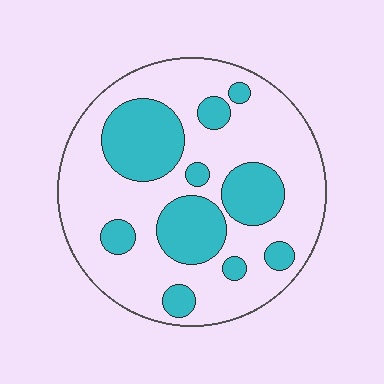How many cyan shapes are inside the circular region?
10.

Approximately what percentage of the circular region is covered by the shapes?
Approximately 30%.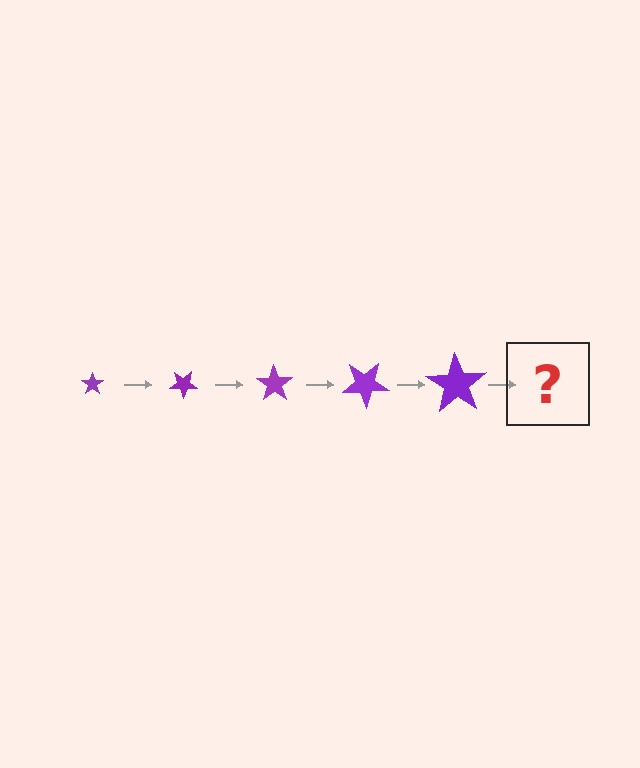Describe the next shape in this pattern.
It should be a star, larger than the previous one and rotated 175 degrees from the start.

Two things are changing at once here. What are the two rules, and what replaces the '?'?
The two rules are that the star grows larger each step and it rotates 35 degrees each step. The '?' should be a star, larger than the previous one and rotated 175 degrees from the start.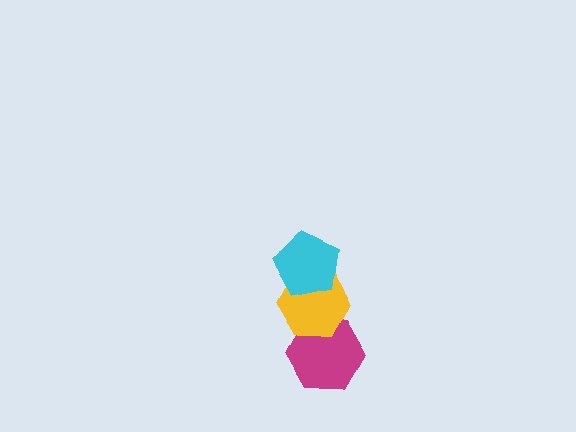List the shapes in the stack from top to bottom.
From top to bottom: the cyan pentagon, the yellow hexagon, the magenta hexagon.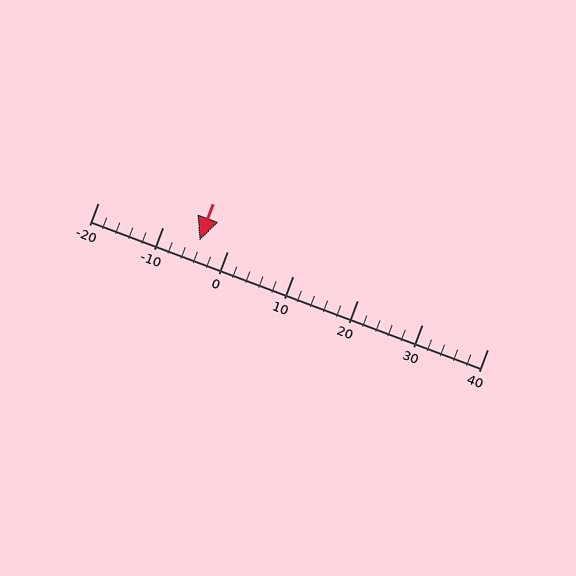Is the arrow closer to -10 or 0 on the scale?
The arrow is closer to 0.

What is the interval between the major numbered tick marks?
The major tick marks are spaced 10 units apart.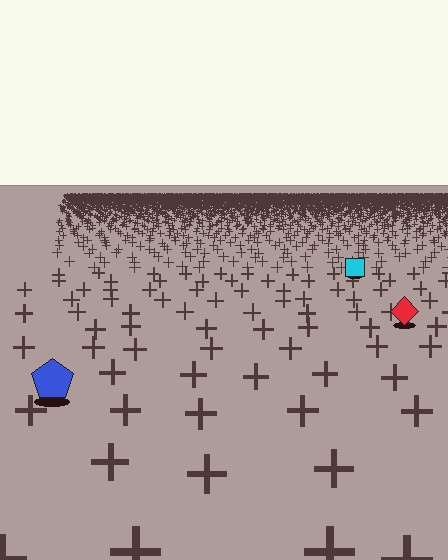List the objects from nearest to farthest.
From nearest to farthest: the blue pentagon, the red diamond, the cyan square.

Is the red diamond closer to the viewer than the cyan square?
Yes. The red diamond is closer — you can tell from the texture gradient: the ground texture is coarser near it.